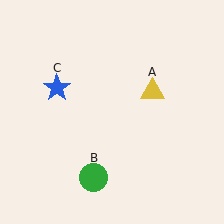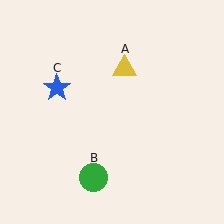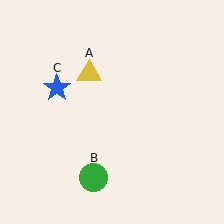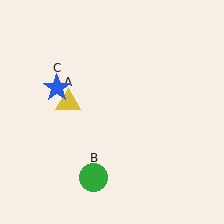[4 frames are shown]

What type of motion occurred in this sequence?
The yellow triangle (object A) rotated counterclockwise around the center of the scene.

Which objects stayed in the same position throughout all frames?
Green circle (object B) and blue star (object C) remained stationary.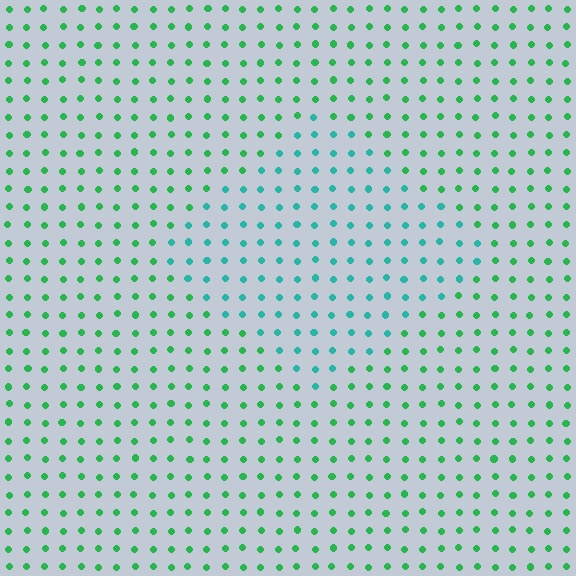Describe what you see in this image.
The image is filled with small green elements in a uniform arrangement. A diamond-shaped region is visible where the elements are tinted to a slightly different hue, forming a subtle color boundary.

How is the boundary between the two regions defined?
The boundary is defined purely by a slight shift in hue (about 37 degrees). Spacing, size, and orientation are identical on both sides.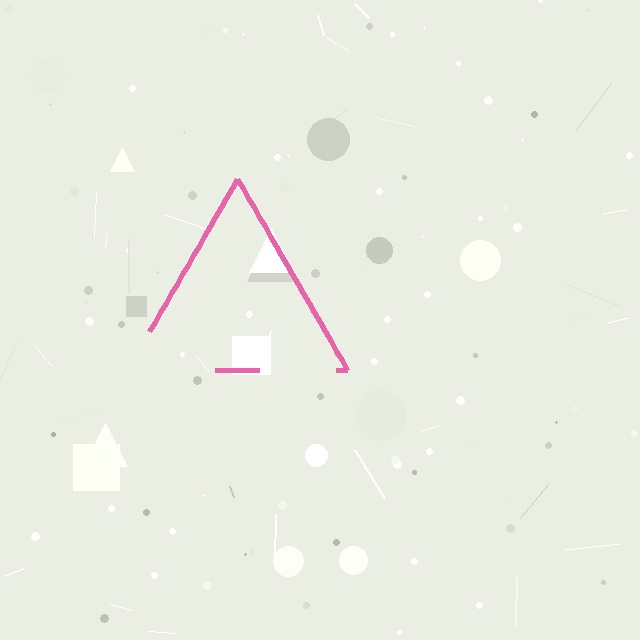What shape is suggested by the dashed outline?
The dashed outline suggests a triangle.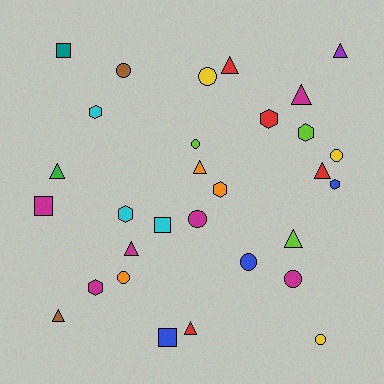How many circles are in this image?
There are 9 circles.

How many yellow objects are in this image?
There are 3 yellow objects.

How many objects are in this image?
There are 30 objects.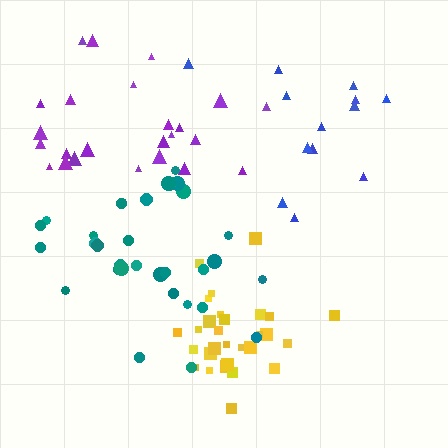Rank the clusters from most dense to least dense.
yellow, teal, purple, blue.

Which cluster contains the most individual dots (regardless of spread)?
Teal (32).